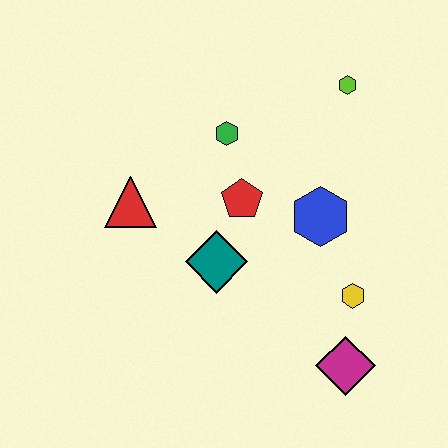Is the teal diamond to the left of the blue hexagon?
Yes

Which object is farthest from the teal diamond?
The lime hexagon is farthest from the teal diamond.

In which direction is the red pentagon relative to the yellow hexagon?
The red pentagon is to the left of the yellow hexagon.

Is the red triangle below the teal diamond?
No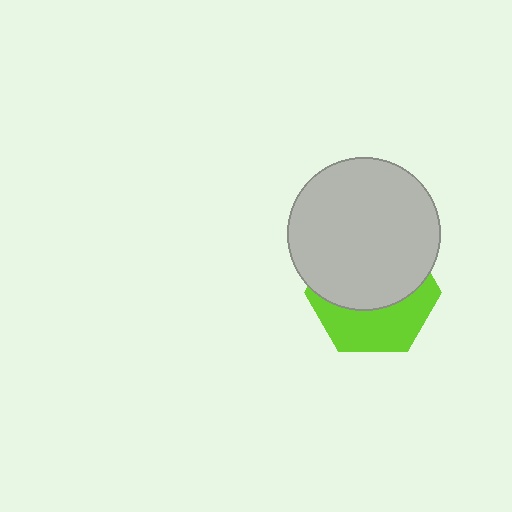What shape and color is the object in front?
The object in front is a light gray circle.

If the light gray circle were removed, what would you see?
You would see the complete lime hexagon.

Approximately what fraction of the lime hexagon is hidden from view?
Roughly 58% of the lime hexagon is hidden behind the light gray circle.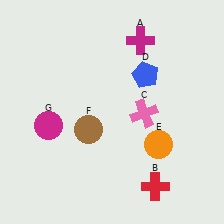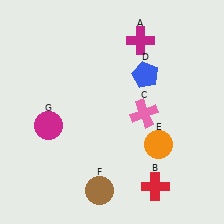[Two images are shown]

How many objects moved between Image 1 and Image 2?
1 object moved between the two images.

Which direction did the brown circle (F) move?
The brown circle (F) moved down.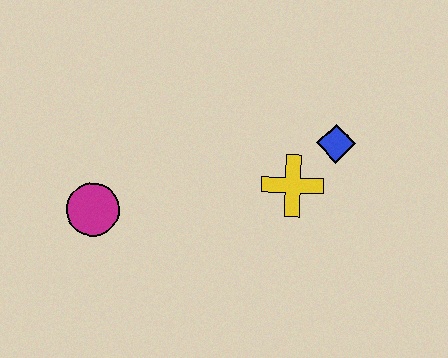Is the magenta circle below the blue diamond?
Yes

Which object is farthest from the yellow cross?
The magenta circle is farthest from the yellow cross.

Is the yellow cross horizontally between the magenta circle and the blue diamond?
Yes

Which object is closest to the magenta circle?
The yellow cross is closest to the magenta circle.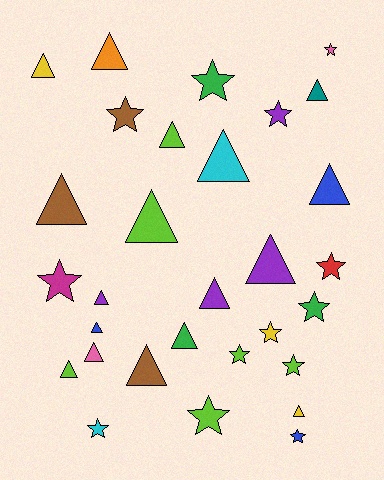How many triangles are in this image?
There are 17 triangles.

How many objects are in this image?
There are 30 objects.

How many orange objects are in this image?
There is 1 orange object.